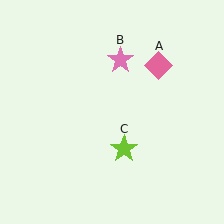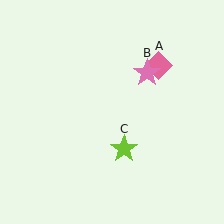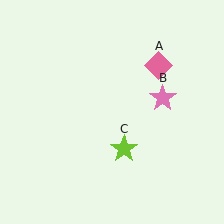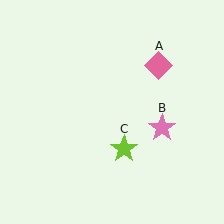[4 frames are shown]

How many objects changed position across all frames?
1 object changed position: pink star (object B).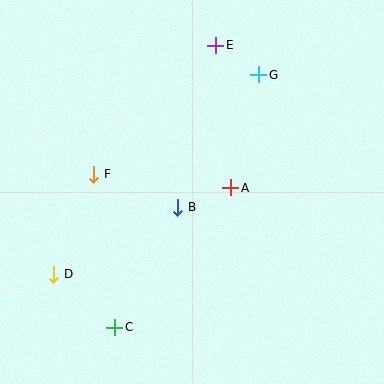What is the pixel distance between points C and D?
The distance between C and D is 81 pixels.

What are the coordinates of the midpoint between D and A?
The midpoint between D and A is at (142, 231).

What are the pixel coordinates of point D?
Point D is at (54, 274).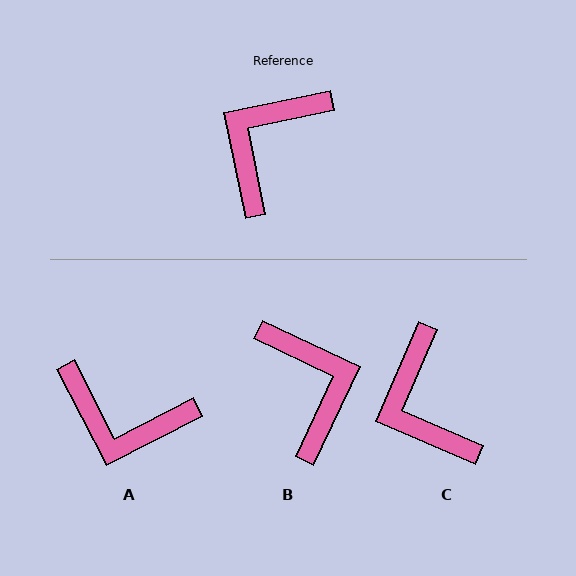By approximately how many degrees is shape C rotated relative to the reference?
Approximately 55 degrees counter-clockwise.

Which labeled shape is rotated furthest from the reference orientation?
B, about 127 degrees away.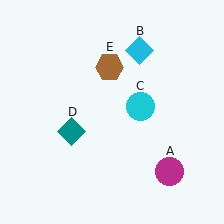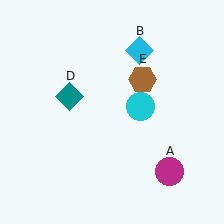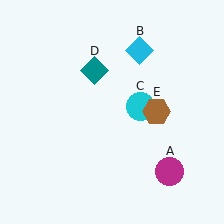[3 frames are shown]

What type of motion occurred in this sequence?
The teal diamond (object D), brown hexagon (object E) rotated clockwise around the center of the scene.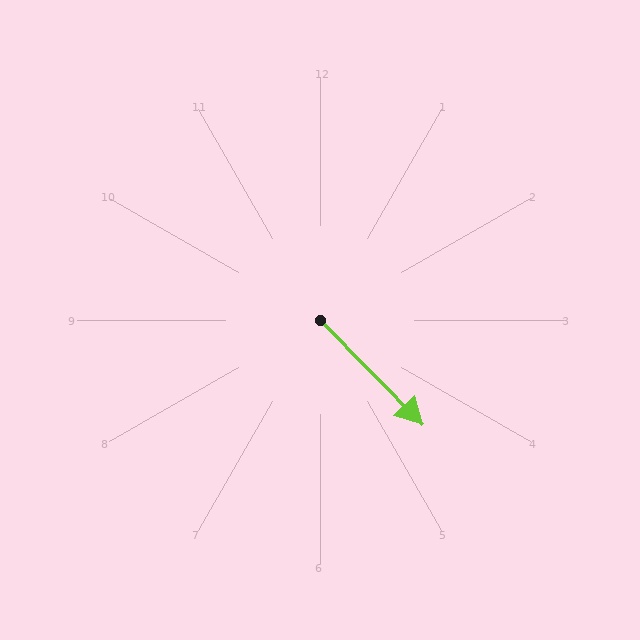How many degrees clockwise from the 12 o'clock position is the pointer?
Approximately 136 degrees.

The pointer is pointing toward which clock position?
Roughly 5 o'clock.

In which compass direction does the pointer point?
Southeast.